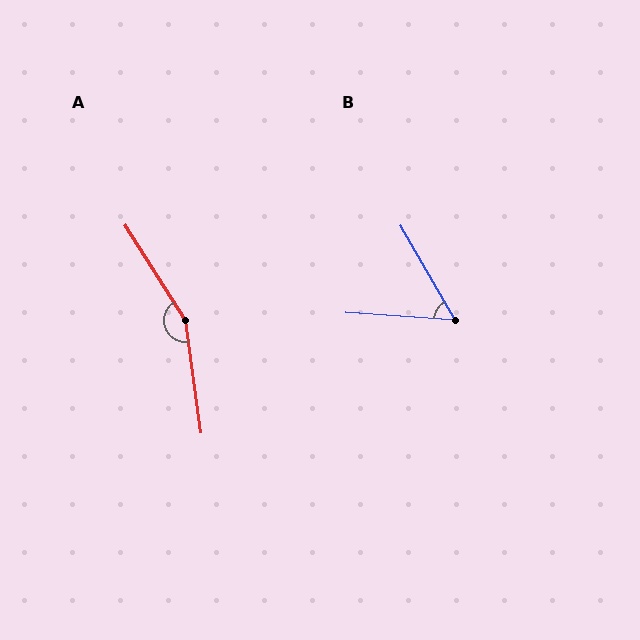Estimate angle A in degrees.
Approximately 155 degrees.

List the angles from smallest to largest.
B (56°), A (155°).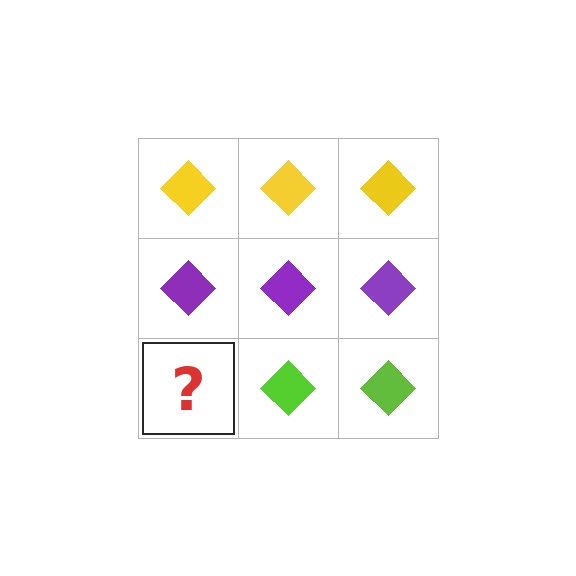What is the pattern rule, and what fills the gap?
The rule is that each row has a consistent color. The gap should be filled with a lime diamond.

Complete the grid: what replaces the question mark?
The question mark should be replaced with a lime diamond.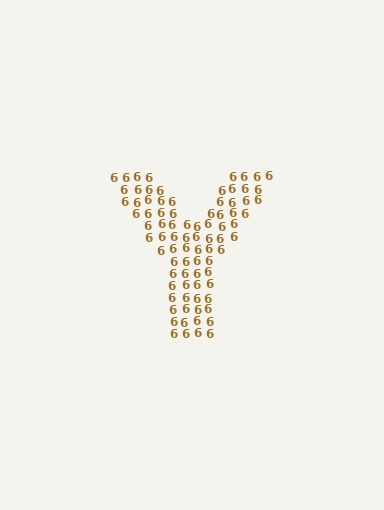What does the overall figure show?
The overall figure shows the letter Y.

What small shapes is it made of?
It is made of small digit 6's.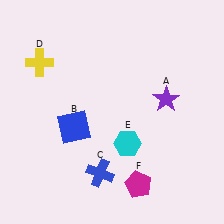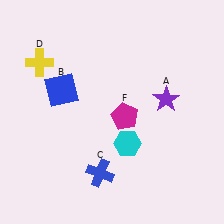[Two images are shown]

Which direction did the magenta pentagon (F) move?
The magenta pentagon (F) moved up.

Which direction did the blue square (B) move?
The blue square (B) moved up.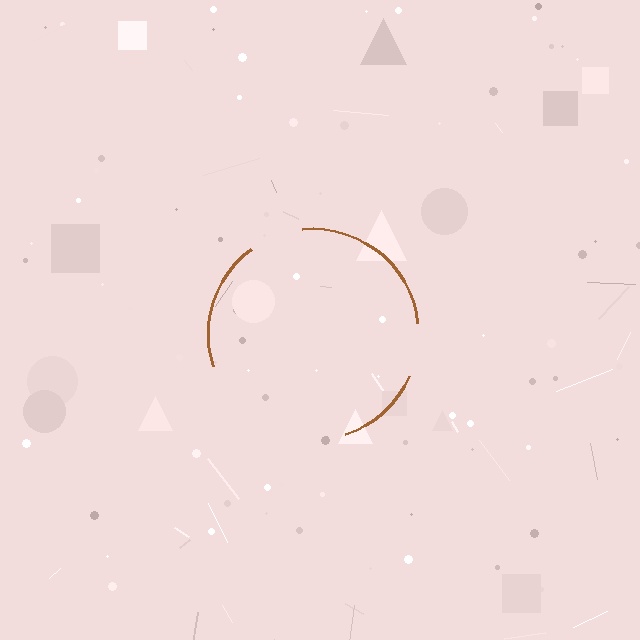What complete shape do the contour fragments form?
The contour fragments form a circle.